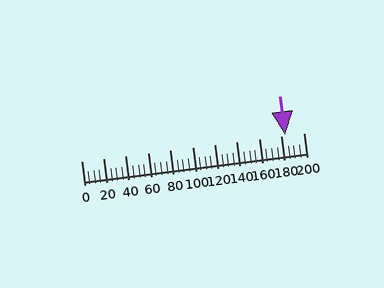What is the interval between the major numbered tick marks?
The major tick marks are spaced 20 units apart.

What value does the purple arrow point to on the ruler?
The purple arrow points to approximately 184.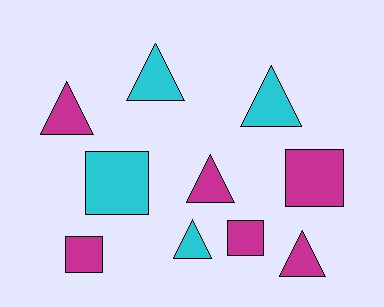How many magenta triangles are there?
There are 3 magenta triangles.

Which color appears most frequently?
Magenta, with 6 objects.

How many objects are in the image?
There are 10 objects.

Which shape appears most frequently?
Triangle, with 6 objects.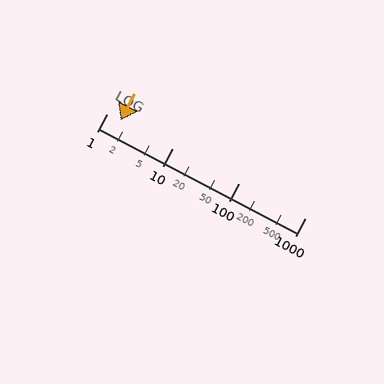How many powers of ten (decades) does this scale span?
The scale spans 3 decades, from 1 to 1000.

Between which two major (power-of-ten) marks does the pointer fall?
The pointer is between 1 and 10.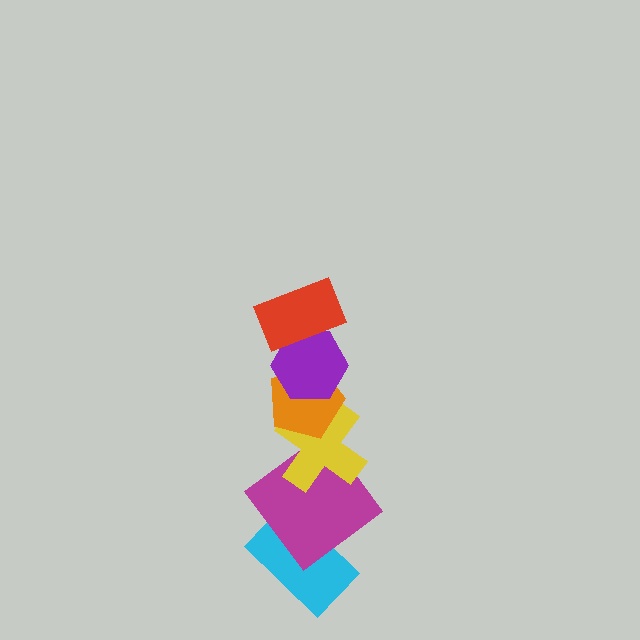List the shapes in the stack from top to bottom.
From top to bottom: the red rectangle, the purple hexagon, the orange pentagon, the yellow cross, the magenta diamond, the cyan rectangle.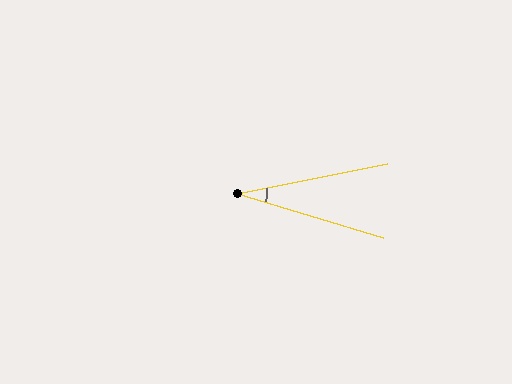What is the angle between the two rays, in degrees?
Approximately 28 degrees.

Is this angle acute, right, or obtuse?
It is acute.